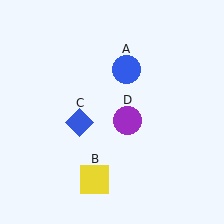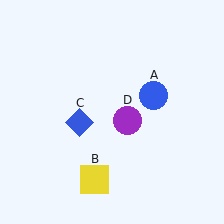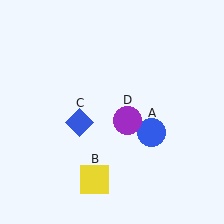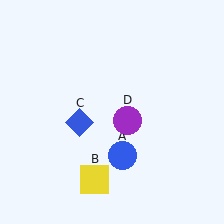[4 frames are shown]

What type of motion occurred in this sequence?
The blue circle (object A) rotated clockwise around the center of the scene.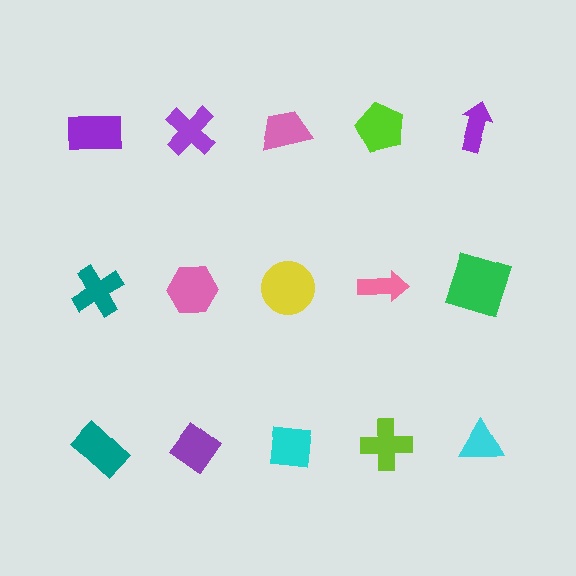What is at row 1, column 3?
A pink trapezoid.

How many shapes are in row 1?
5 shapes.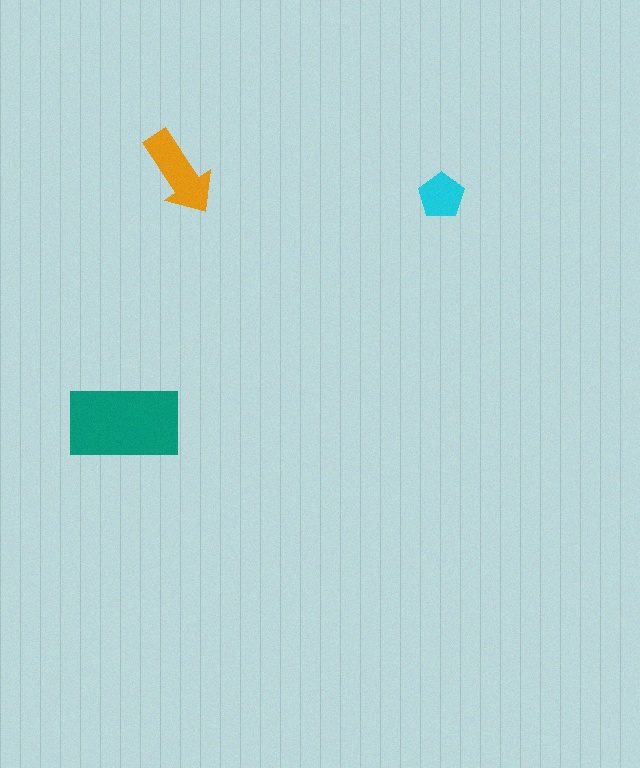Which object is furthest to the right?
The cyan pentagon is rightmost.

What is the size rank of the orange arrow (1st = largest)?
2nd.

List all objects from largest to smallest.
The teal rectangle, the orange arrow, the cyan pentagon.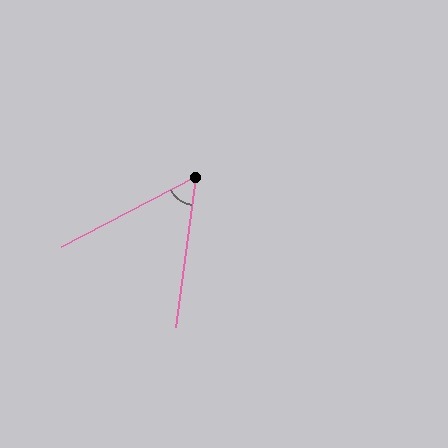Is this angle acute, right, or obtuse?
It is acute.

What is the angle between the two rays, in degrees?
Approximately 55 degrees.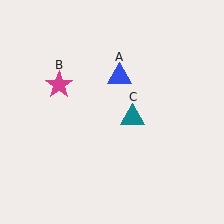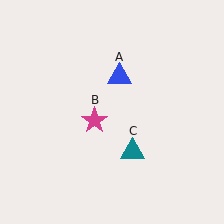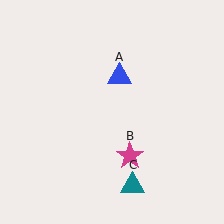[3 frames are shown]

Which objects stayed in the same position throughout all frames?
Blue triangle (object A) remained stationary.